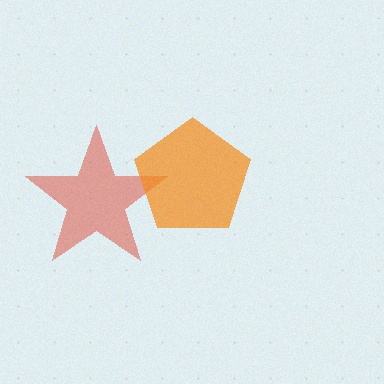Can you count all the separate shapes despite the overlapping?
Yes, there are 2 separate shapes.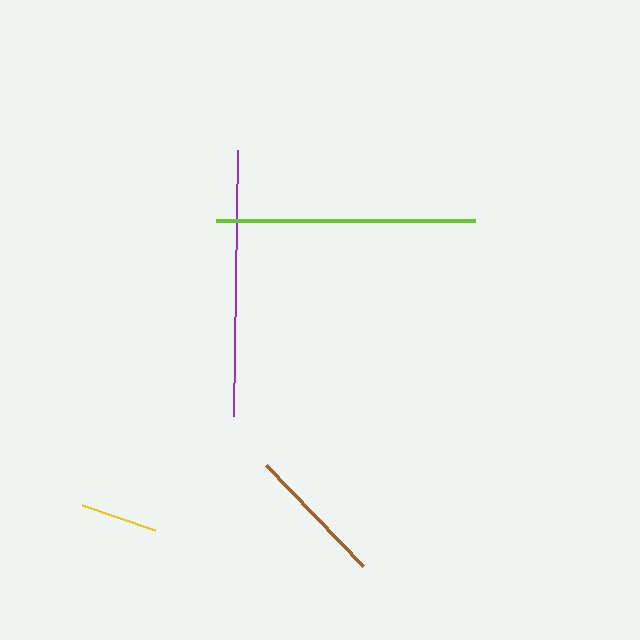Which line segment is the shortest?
The yellow line is the shortest at approximately 77 pixels.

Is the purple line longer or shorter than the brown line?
The purple line is longer than the brown line.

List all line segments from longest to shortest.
From longest to shortest: purple, lime, brown, yellow.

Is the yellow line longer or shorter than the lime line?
The lime line is longer than the yellow line.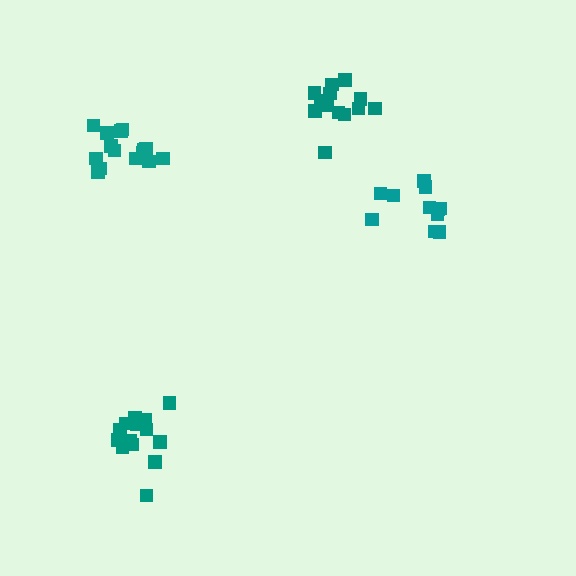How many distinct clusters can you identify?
There are 4 distinct clusters.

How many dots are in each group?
Group 1: 11 dots, Group 2: 14 dots, Group 3: 13 dots, Group 4: 15 dots (53 total).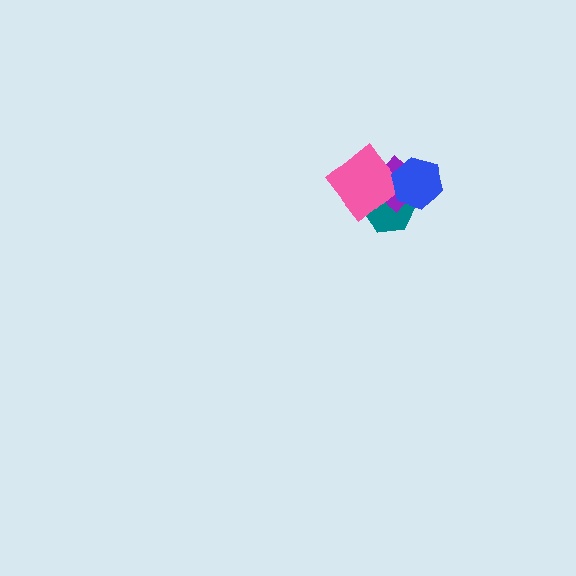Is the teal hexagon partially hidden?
Yes, it is partially covered by another shape.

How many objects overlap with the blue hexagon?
2 objects overlap with the blue hexagon.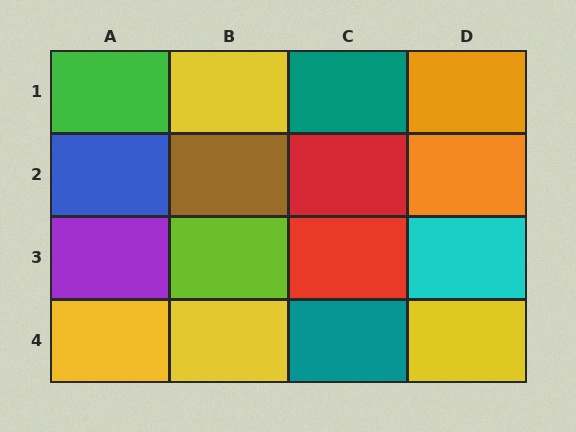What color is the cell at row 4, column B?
Yellow.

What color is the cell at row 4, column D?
Yellow.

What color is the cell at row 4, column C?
Teal.